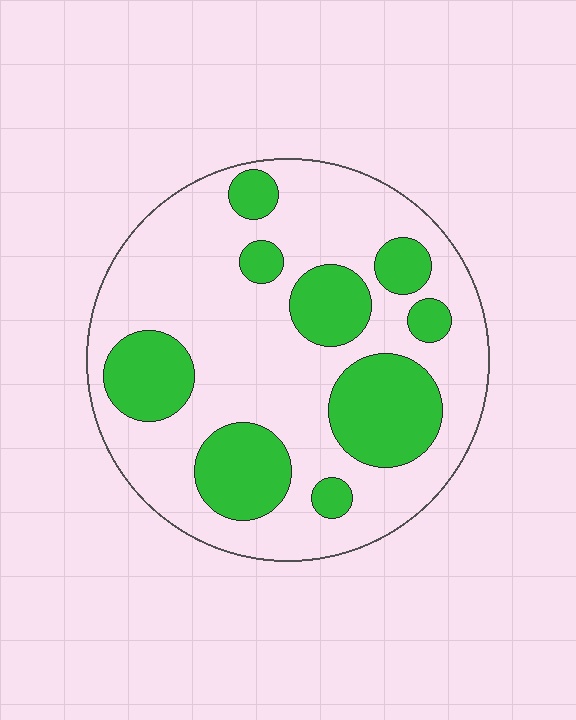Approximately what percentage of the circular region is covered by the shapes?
Approximately 30%.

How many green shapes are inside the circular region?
9.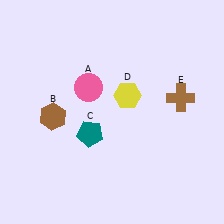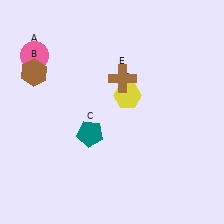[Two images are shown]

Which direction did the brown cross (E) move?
The brown cross (E) moved left.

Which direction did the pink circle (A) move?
The pink circle (A) moved left.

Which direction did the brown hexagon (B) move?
The brown hexagon (B) moved up.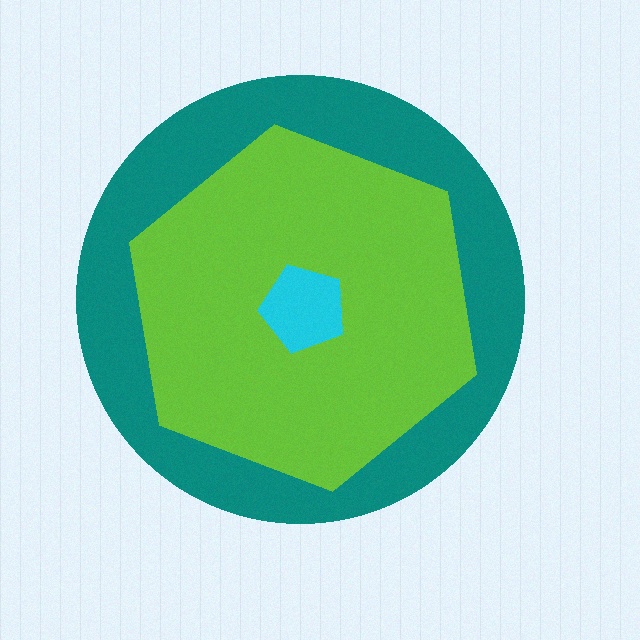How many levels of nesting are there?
3.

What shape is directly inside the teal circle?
The lime hexagon.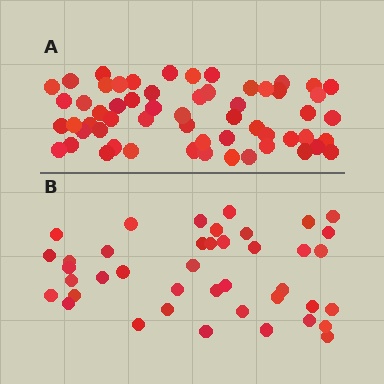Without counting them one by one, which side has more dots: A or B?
Region A (the top region) has more dots.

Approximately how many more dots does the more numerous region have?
Region A has approximately 15 more dots than region B.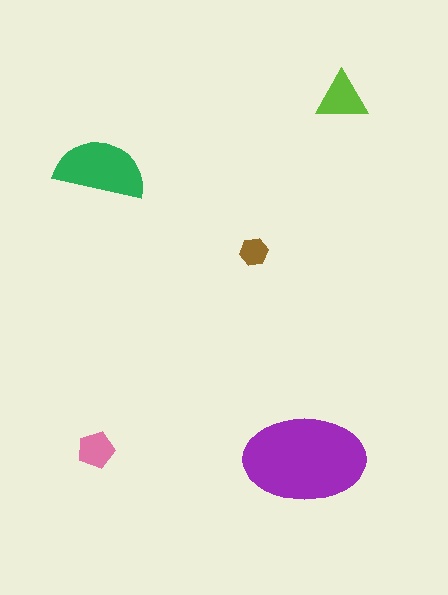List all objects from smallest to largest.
The brown hexagon, the pink pentagon, the lime triangle, the green semicircle, the purple ellipse.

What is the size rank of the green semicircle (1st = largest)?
2nd.